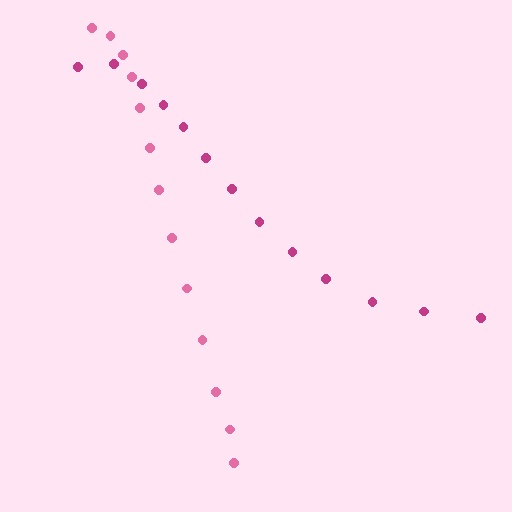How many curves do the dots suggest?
There are 2 distinct paths.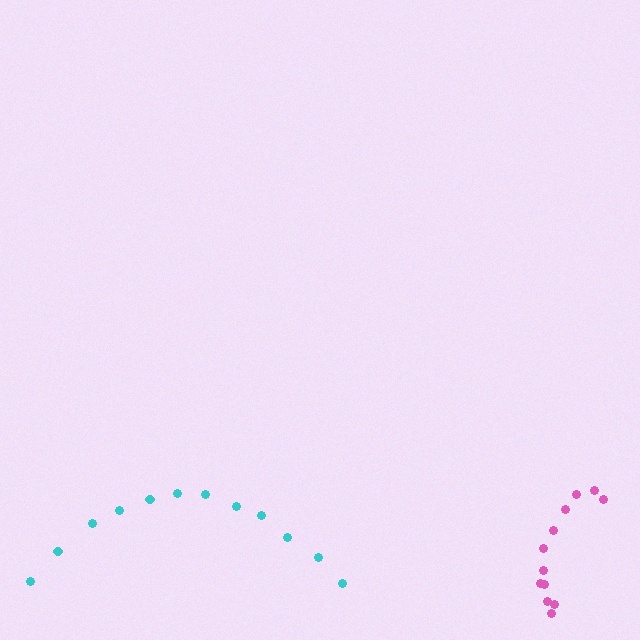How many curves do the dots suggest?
There are 2 distinct paths.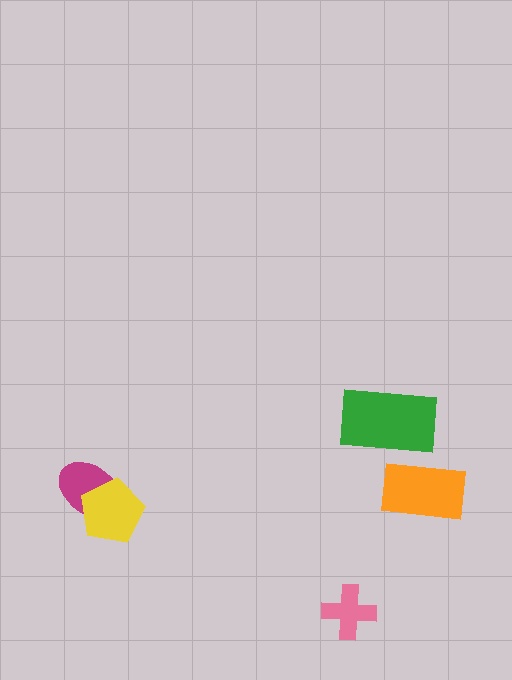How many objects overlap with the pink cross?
0 objects overlap with the pink cross.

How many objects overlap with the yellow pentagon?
1 object overlaps with the yellow pentagon.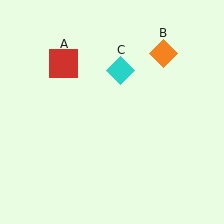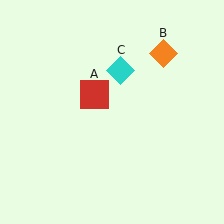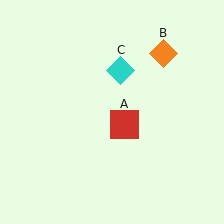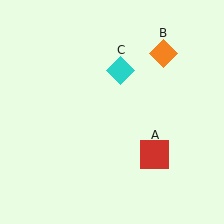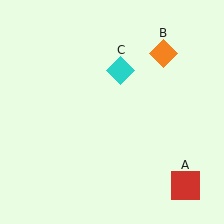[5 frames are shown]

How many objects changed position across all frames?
1 object changed position: red square (object A).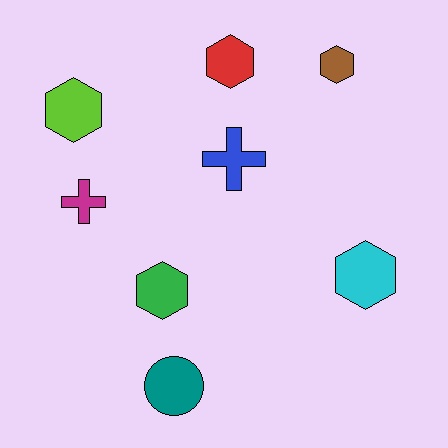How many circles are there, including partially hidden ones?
There is 1 circle.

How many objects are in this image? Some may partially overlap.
There are 8 objects.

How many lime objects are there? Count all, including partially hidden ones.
There is 1 lime object.